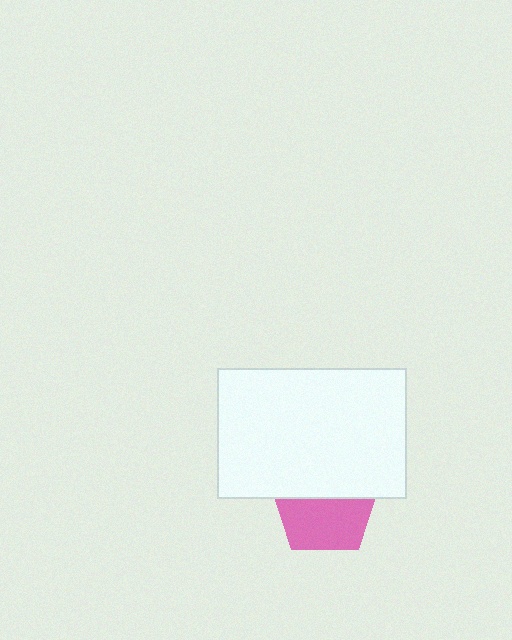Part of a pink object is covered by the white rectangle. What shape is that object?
It is a pentagon.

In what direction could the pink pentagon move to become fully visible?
The pink pentagon could move down. That would shift it out from behind the white rectangle entirely.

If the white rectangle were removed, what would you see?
You would see the complete pink pentagon.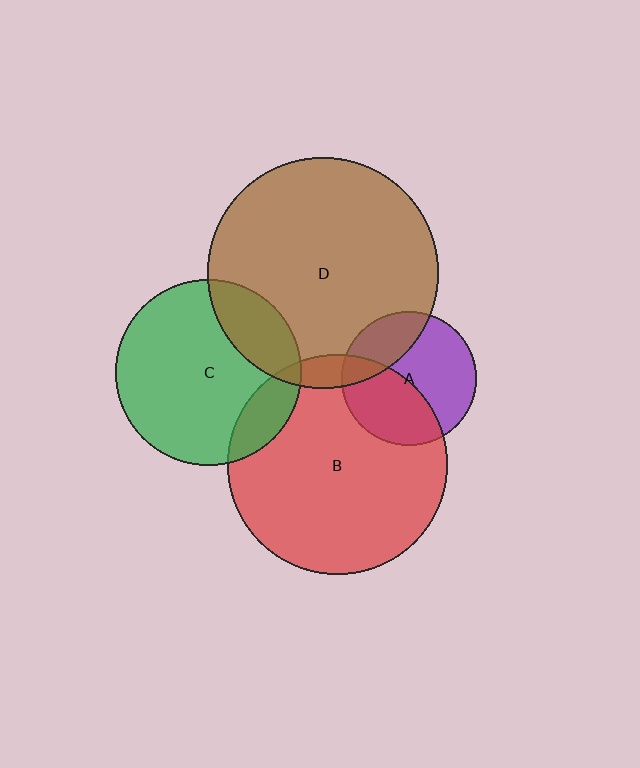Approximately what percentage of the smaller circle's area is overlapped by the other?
Approximately 40%.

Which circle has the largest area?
Circle D (brown).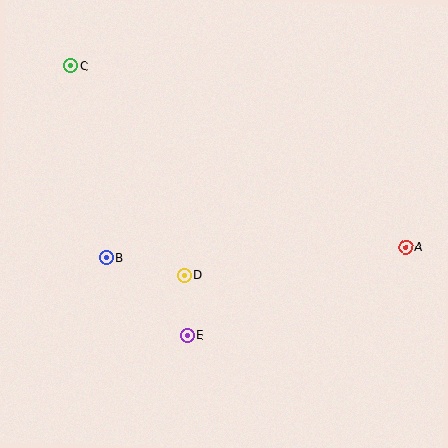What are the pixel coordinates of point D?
Point D is at (184, 275).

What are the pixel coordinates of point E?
Point E is at (187, 335).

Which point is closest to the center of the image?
Point D at (184, 275) is closest to the center.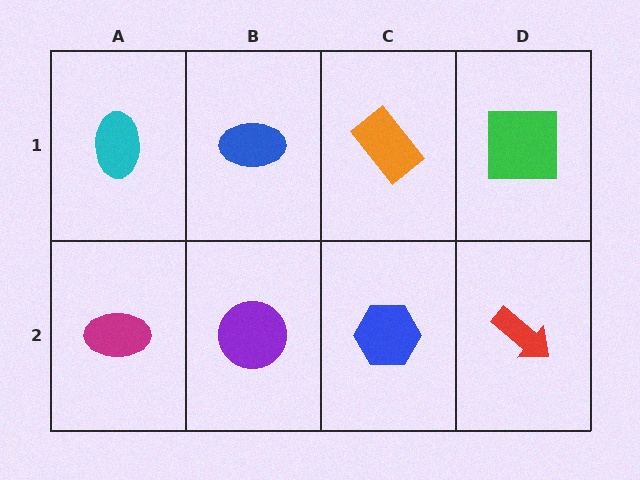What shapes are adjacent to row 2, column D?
A green square (row 1, column D), a blue hexagon (row 2, column C).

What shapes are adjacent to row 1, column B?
A purple circle (row 2, column B), a cyan ellipse (row 1, column A), an orange rectangle (row 1, column C).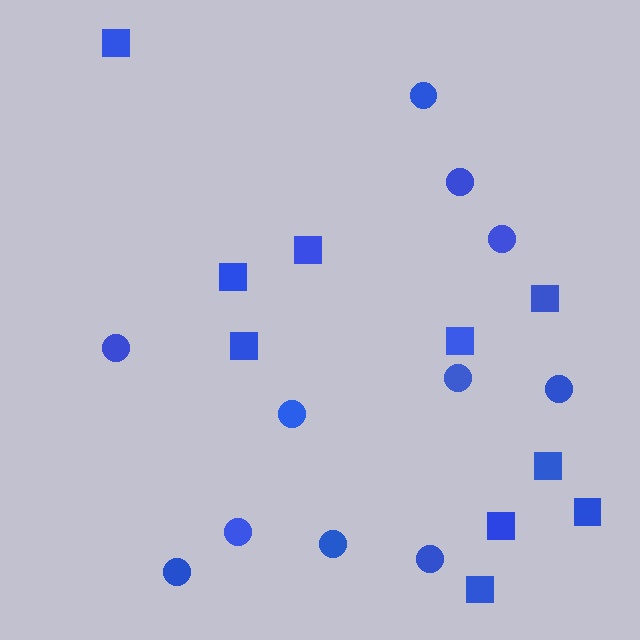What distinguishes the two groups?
There are 2 groups: one group of circles (11) and one group of squares (10).